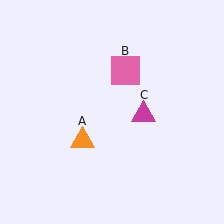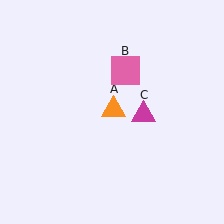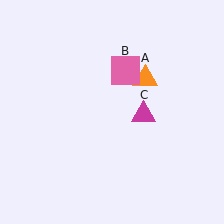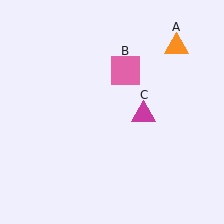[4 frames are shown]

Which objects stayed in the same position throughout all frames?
Pink square (object B) and magenta triangle (object C) remained stationary.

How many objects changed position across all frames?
1 object changed position: orange triangle (object A).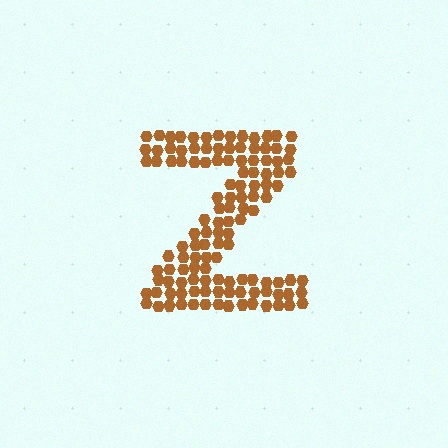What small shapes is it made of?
It is made of small hexagons.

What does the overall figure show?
The overall figure shows the letter Z.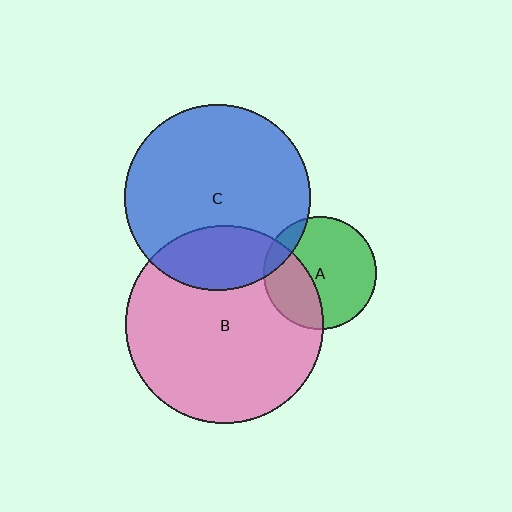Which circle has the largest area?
Circle B (pink).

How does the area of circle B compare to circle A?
Approximately 3.0 times.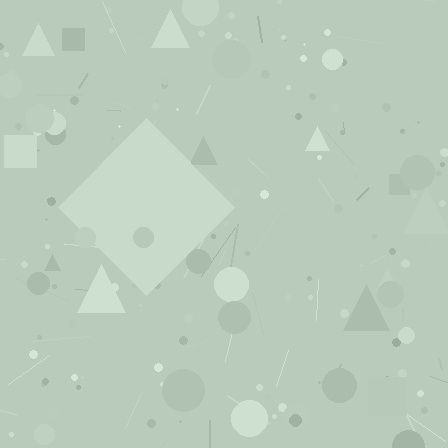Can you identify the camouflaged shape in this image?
The camouflaged shape is a diamond.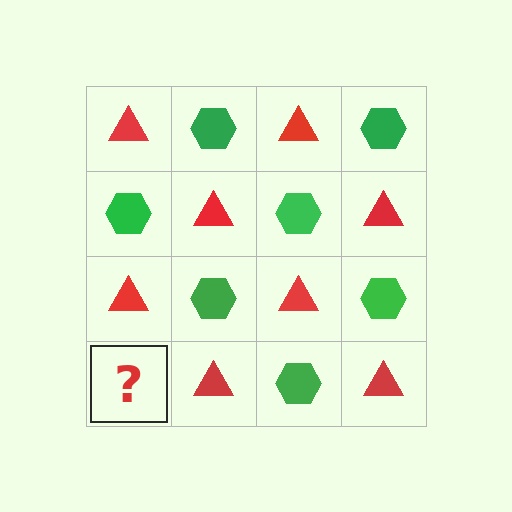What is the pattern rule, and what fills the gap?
The rule is that it alternates red triangle and green hexagon in a checkerboard pattern. The gap should be filled with a green hexagon.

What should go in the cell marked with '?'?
The missing cell should contain a green hexagon.